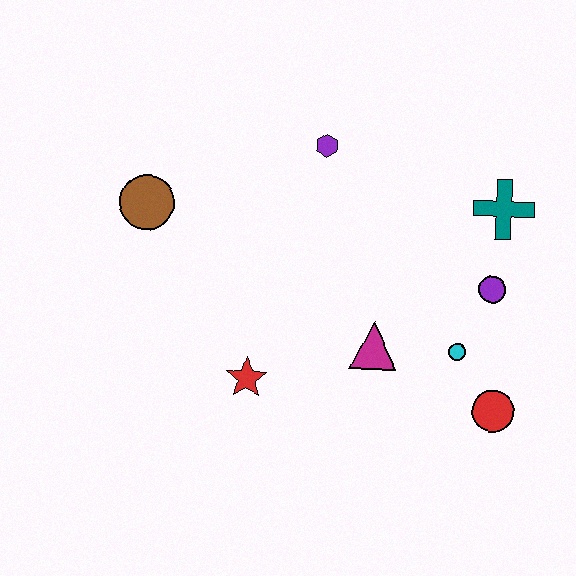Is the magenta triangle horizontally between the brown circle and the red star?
No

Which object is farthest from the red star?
The teal cross is farthest from the red star.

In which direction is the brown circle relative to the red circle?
The brown circle is to the left of the red circle.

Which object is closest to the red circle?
The cyan circle is closest to the red circle.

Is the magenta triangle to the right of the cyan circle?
No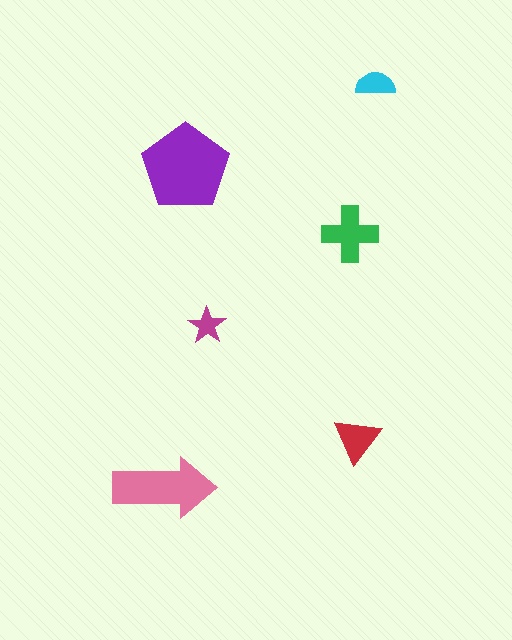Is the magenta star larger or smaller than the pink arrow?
Smaller.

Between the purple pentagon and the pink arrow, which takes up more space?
The purple pentagon.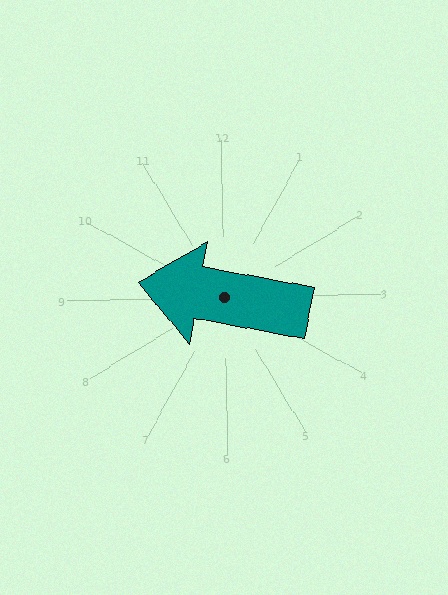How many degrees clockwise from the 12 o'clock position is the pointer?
Approximately 281 degrees.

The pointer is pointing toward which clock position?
Roughly 9 o'clock.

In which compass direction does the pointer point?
West.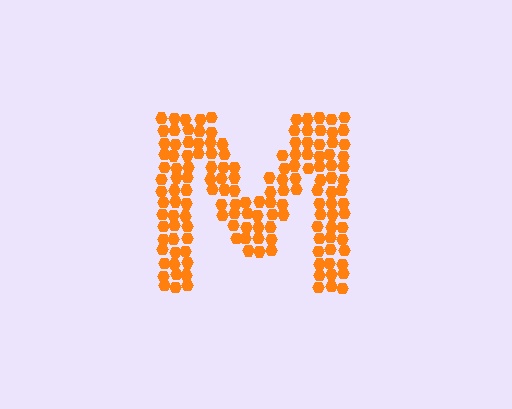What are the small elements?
The small elements are hexagons.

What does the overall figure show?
The overall figure shows the letter M.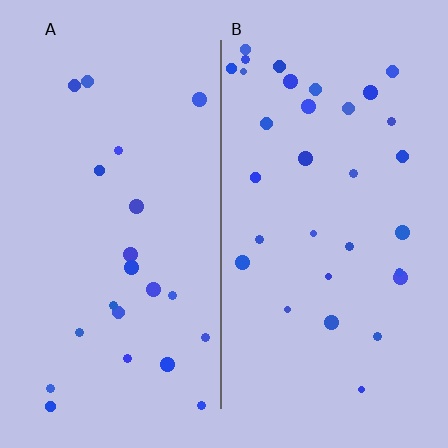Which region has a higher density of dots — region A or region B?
B (the right).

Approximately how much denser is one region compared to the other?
Approximately 1.5× — region B over region A.